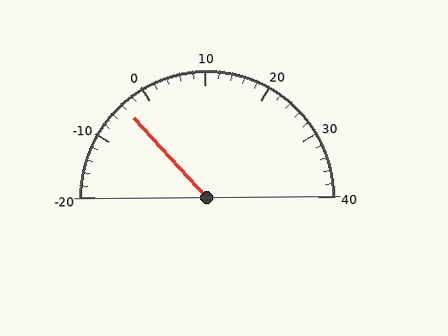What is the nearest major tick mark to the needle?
The nearest major tick mark is 0.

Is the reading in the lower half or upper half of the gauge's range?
The reading is in the lower half of the range (-20 to 40).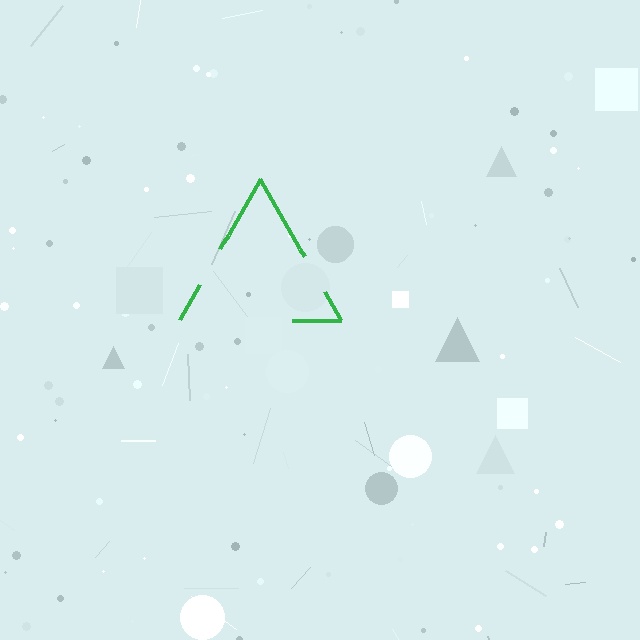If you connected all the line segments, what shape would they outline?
They would outline a triangle.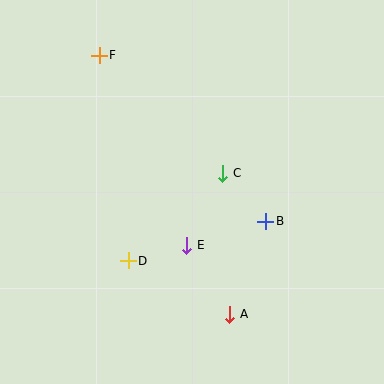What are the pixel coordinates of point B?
Point B is at (266, 221).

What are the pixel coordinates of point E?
Point E is at (187, 245).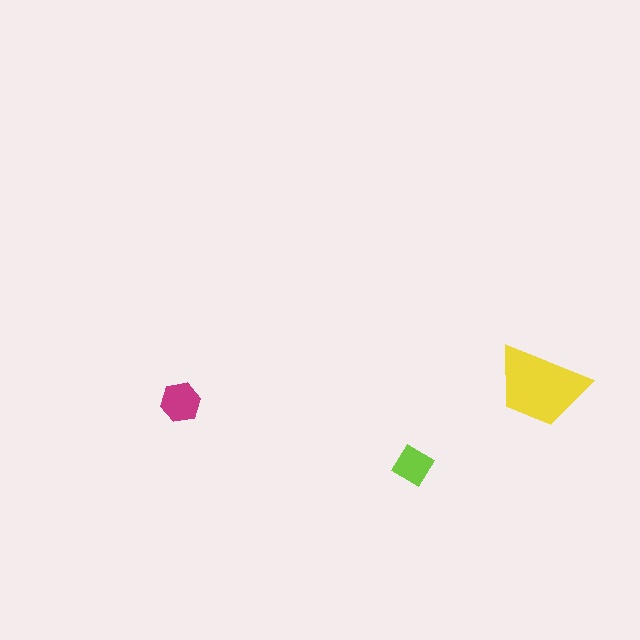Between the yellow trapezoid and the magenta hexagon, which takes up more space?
The yellow trapezoid.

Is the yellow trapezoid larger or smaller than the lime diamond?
Larger.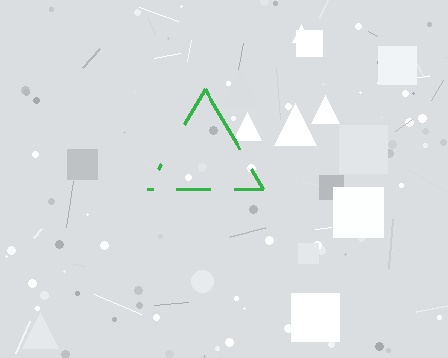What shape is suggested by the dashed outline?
The dashed outline suggests a triangle.